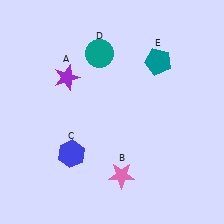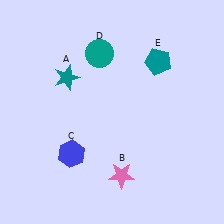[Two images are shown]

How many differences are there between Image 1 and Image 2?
There is 1 difference between the two images.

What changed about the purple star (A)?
In Image 1, A is purple. In Image 2, it changed to teal.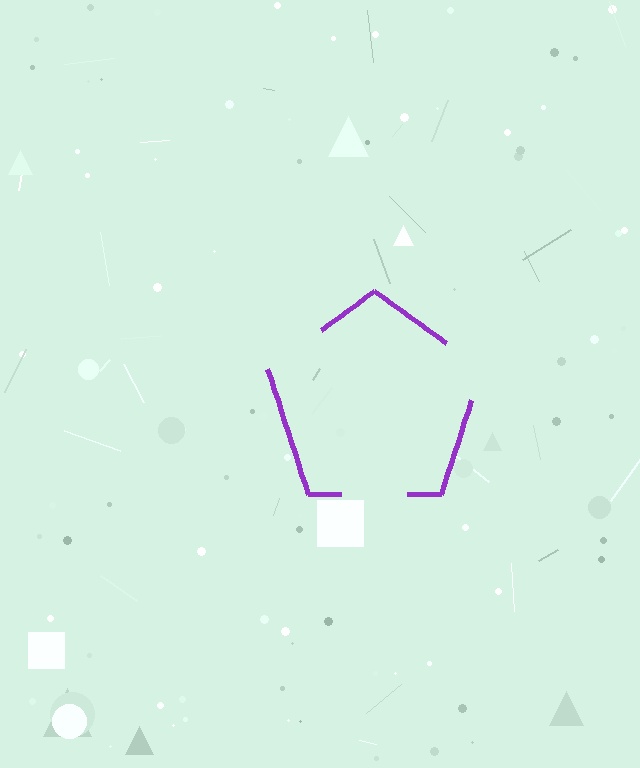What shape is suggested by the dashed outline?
The dashed outline suggests a pentagon.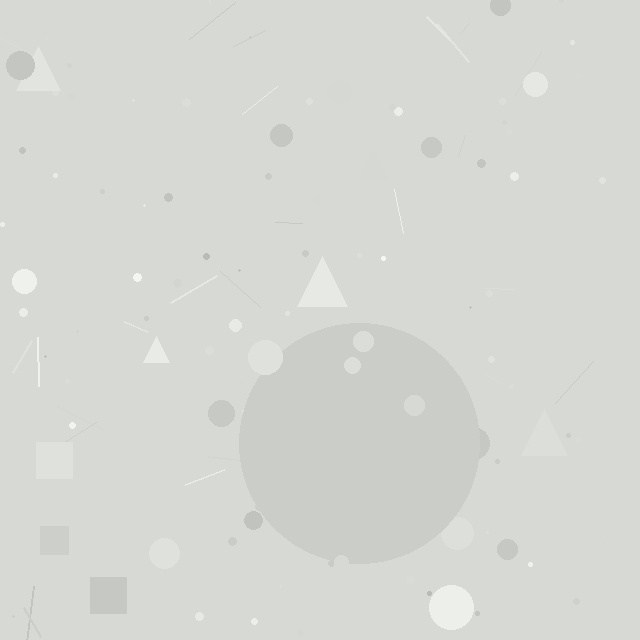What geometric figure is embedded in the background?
A circle is embedded in the background.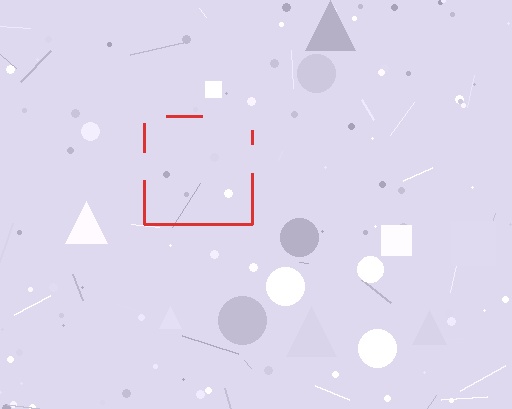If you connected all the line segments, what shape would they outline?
They would outline a square.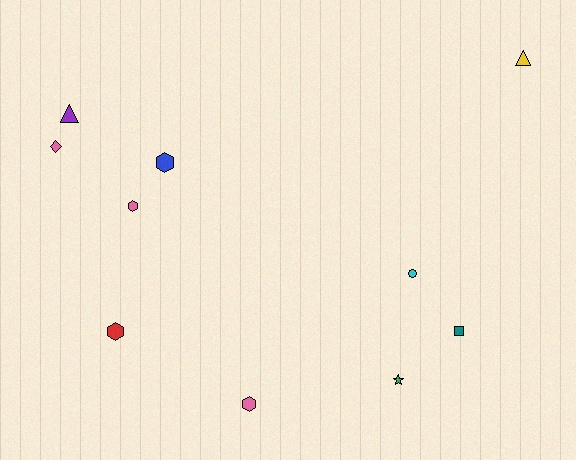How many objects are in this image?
There are 10 objects.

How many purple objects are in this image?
There is 1 purple object.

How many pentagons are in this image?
There are no pentagons.